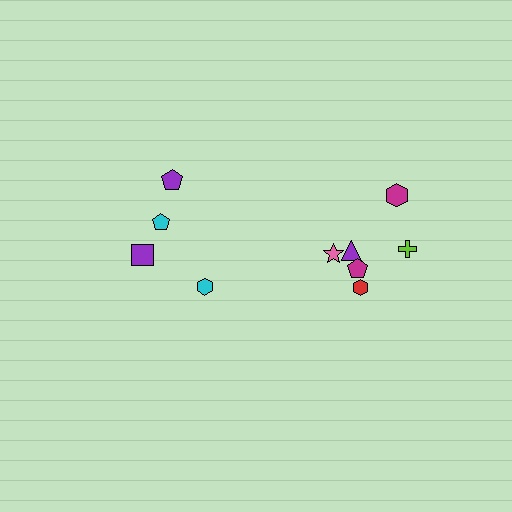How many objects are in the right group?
There are 6 objects.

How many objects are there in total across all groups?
There are 10 objects.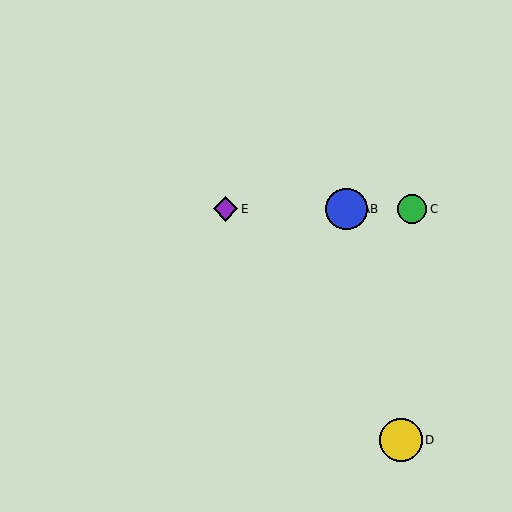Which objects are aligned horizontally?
Objects A, B, C, E are aligned horizontally.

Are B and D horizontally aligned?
No, B is at y≈209 and D is at y≈440.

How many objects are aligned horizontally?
4 objects (A, B, C, E) are aligned horizontally.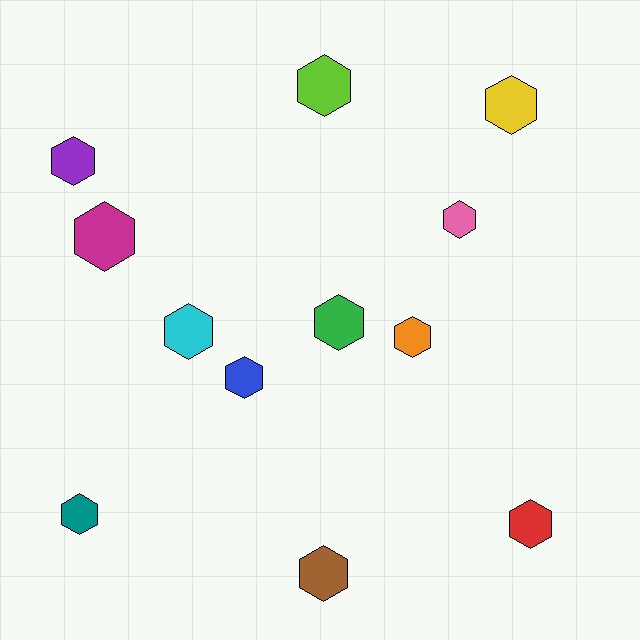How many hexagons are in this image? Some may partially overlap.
There are 12 hexagons.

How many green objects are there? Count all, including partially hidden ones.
There is 1 green object.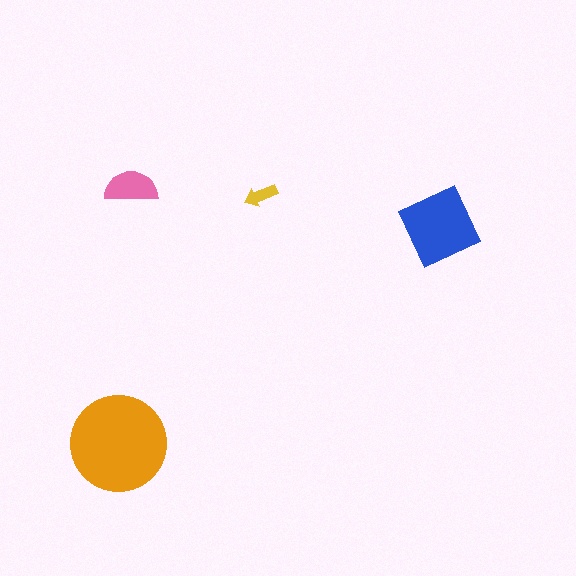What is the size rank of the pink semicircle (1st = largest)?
3rd.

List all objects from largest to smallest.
The orange circle, the blue diamond, the pink semicircle, the yellow arrow.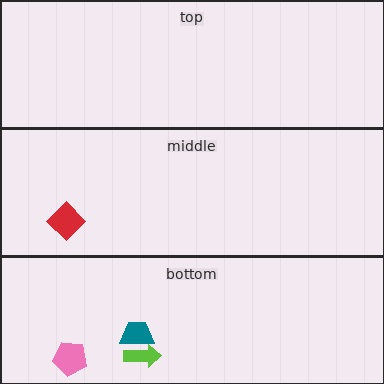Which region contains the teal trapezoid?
The bottom region.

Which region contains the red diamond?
The middle region.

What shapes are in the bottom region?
The lime arrow, the teal trapezoid, the pink pentagon.